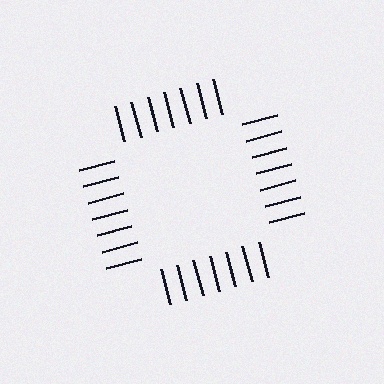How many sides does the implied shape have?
4 sides — the line-ends trace a square.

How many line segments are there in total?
28 — 7 along each of the 4 edges.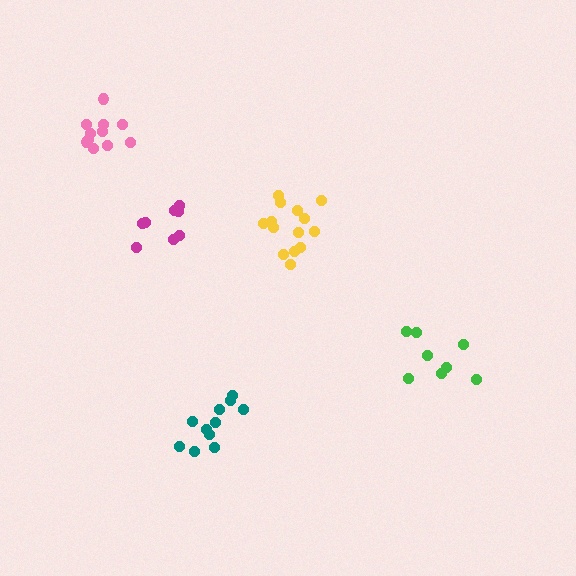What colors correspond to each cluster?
The clusters are colored: green, teal, pink, magenta, yellow.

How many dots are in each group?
Group 1: 8 dots, Group 2: 11 dots, Group 3: 11 dots, Group 4: 8 dots, Group 5: 14 dots (52 total).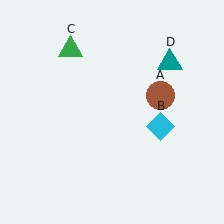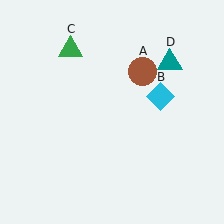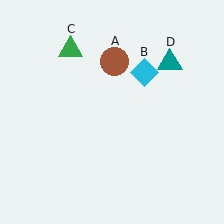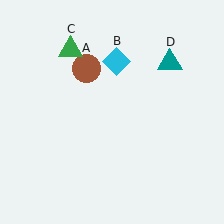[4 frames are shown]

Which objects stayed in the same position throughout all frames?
Green triangle (object C) and teal triangle (object D) remained stationary.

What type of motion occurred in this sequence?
The brown circle (object A), cyan diamond (object B) rotated counterclockwise around the center of the scene.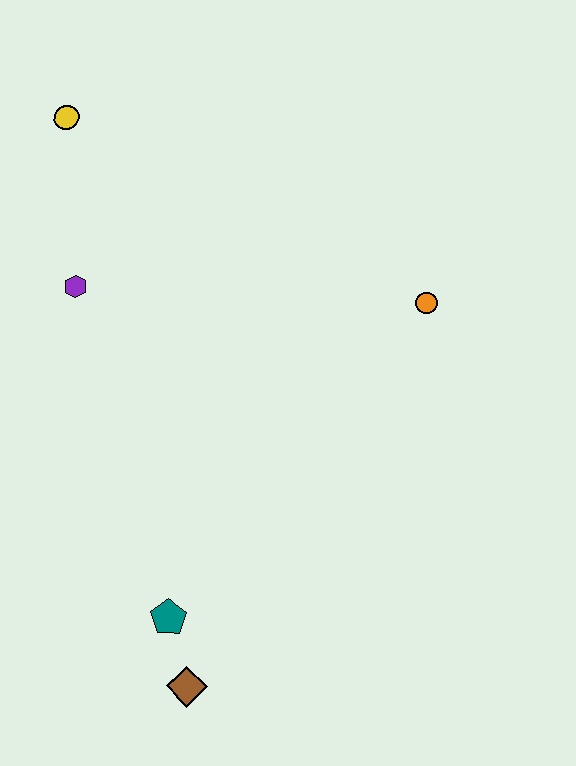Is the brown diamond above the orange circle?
No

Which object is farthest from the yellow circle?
The brown diamond is farthest from the yellow circle.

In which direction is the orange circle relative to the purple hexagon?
The orange circle is to the right of the purple hexagon.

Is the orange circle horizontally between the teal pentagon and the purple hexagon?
No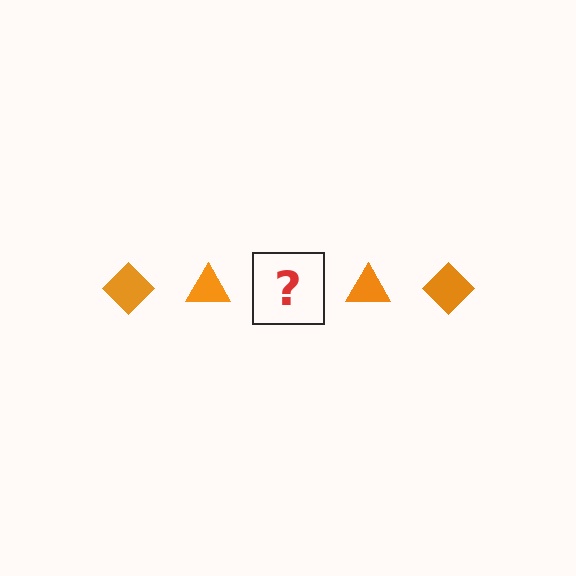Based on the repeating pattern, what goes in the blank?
The blank should be an orange diamond.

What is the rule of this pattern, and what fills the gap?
The rule is that the pattern cycles through diamond, triangle shapes in orange. The gap should be filled with an orange diamond.